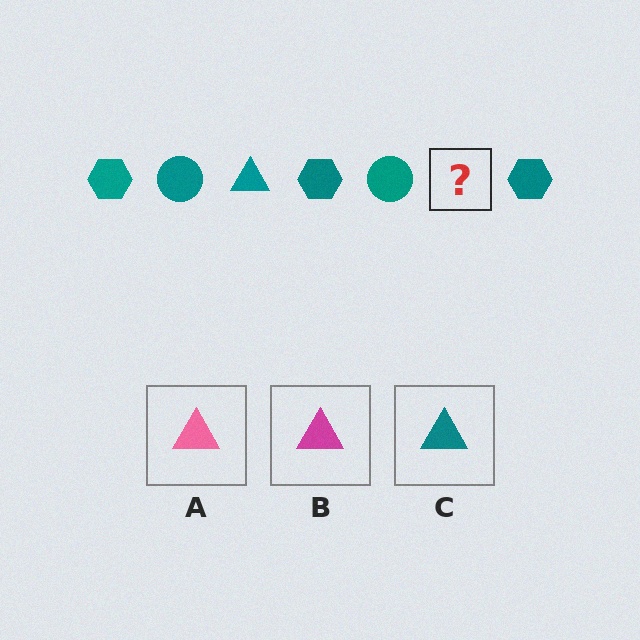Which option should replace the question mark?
Option C.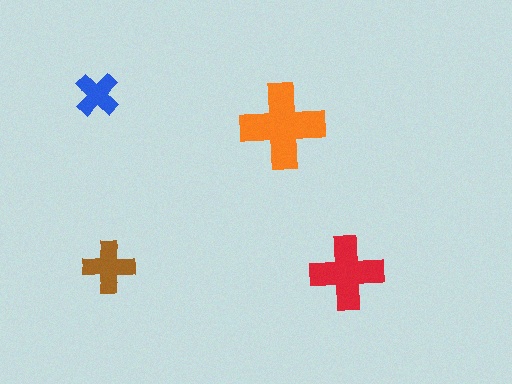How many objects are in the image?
There are 4 objects in the image.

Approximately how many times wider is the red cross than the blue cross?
About 1.5 times wider.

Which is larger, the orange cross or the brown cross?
The orange one.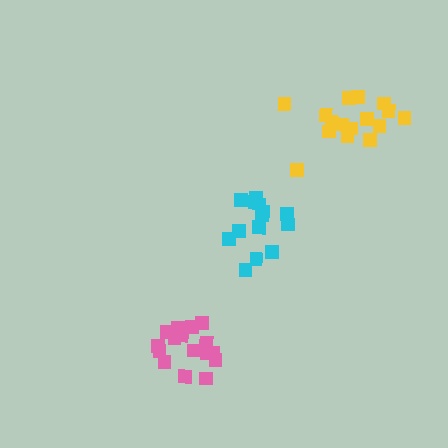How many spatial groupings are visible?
There are 3 spatial groupings.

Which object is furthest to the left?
The pink cluster is leftmost.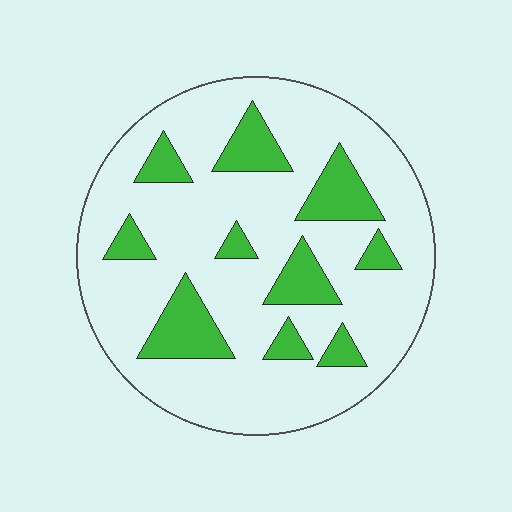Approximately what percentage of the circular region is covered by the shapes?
Approximately 20%.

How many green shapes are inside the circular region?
10.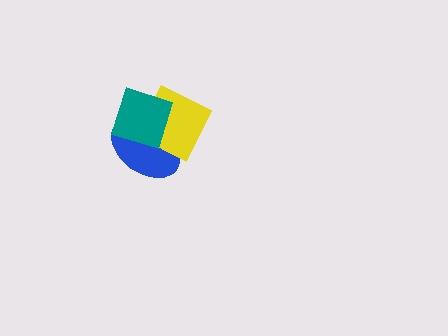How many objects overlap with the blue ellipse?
2 objects overlap with the blue ellipse.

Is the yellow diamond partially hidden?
Yes, it is partially covered by another shape.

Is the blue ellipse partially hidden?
Yes, it is partially covered by another shape.